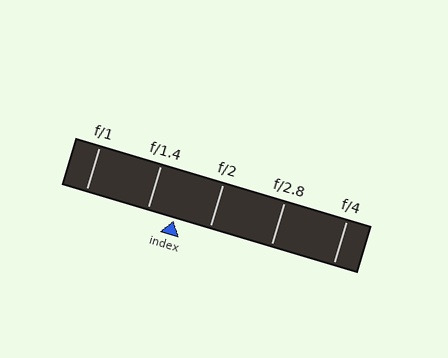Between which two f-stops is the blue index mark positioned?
The index mark is between f/1.4 and f/2.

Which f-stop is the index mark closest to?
The index mark is closest to f/1.4.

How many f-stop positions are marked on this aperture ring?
There are 5 f-stop positions marked.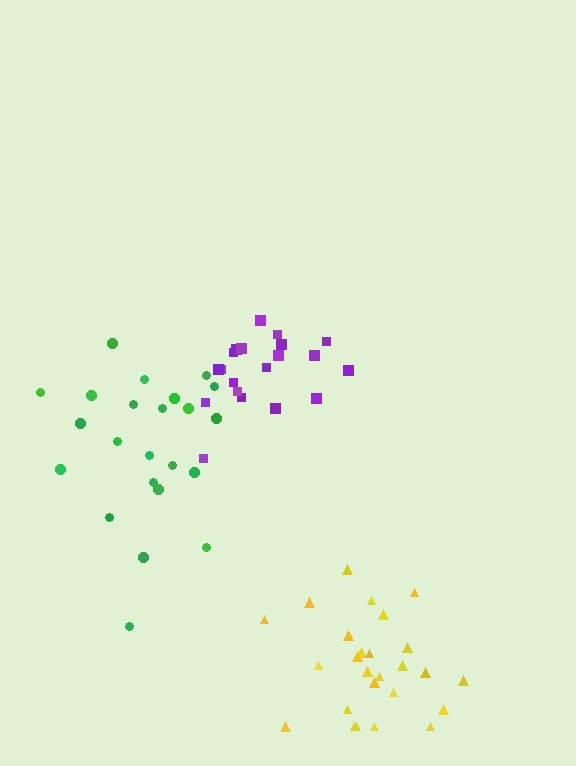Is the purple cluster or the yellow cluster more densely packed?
Yellow.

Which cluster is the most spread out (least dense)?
Green.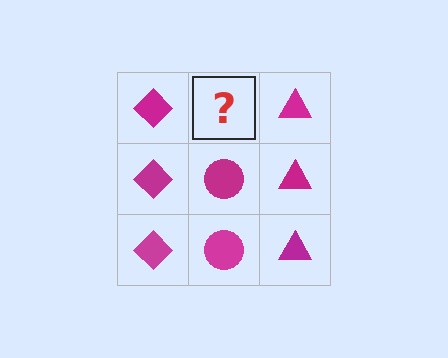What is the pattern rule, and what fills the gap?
The rule is that each column has a consistent shape. The gap should be filled with a magenta circle.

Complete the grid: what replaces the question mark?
The question mark should be replaced with a magenta circle.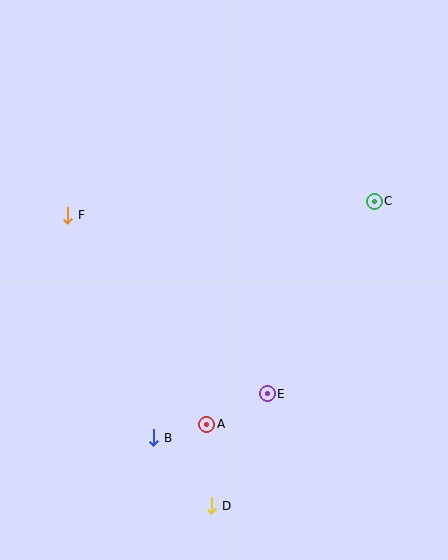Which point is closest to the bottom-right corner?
Point D is closest to the bottom-right corner.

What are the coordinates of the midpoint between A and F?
The midpoint between A and F is at (137, 320).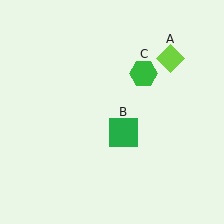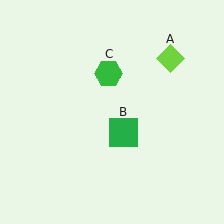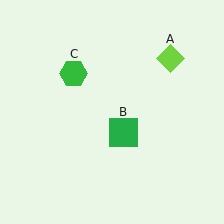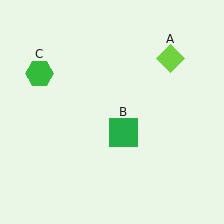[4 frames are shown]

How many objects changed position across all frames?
1 object changed position: green hexagon (object C).